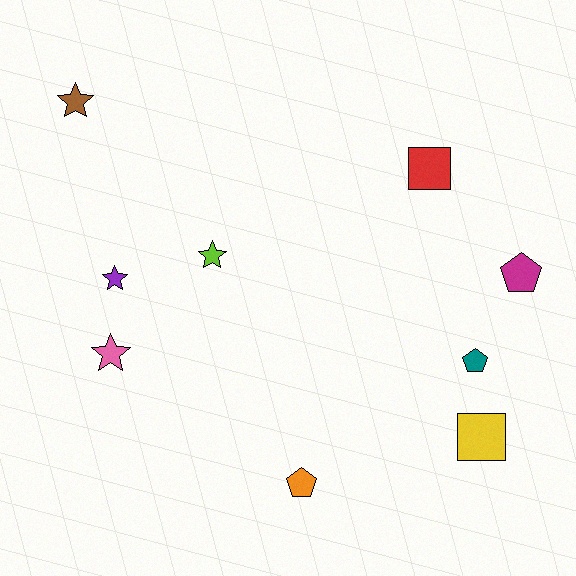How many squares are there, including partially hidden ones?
There are 2 squares.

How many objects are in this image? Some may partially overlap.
There are 9 objects.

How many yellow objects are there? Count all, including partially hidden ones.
There is 1 yellow object.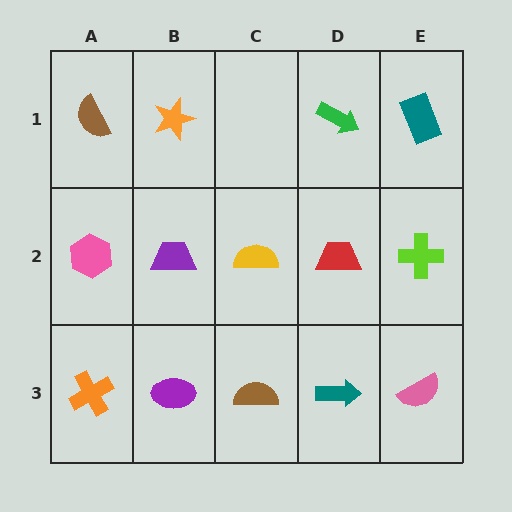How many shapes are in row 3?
5 shapes.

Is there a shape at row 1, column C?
No, that cell is empty.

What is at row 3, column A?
An orange cross.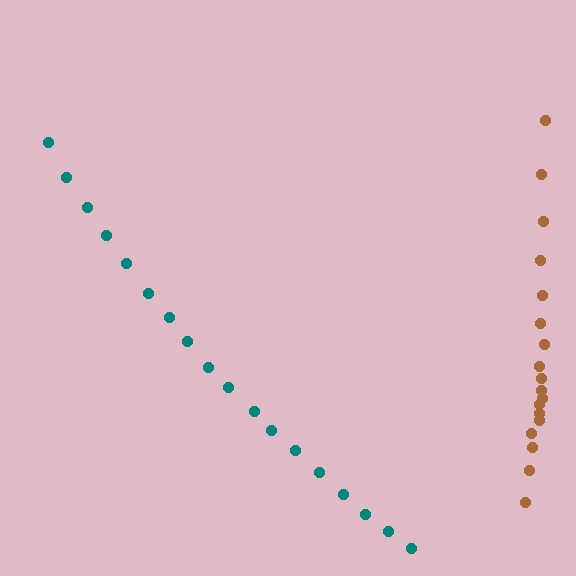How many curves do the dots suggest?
There are 2 distinct paths.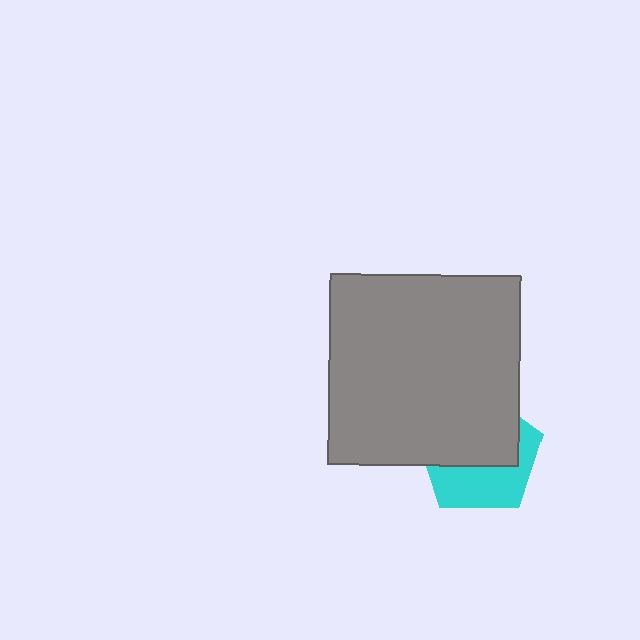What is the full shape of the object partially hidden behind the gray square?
The partially hidden object is a cyan pentagon.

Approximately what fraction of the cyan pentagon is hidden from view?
Roughly 58% of the cyan pentagon is hidden behind the gray square.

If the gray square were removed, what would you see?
You would see the complete cyan pentagon.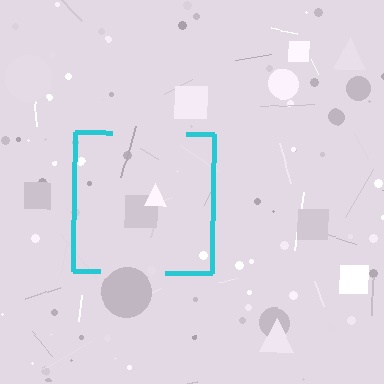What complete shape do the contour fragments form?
The contour fragments form a square.